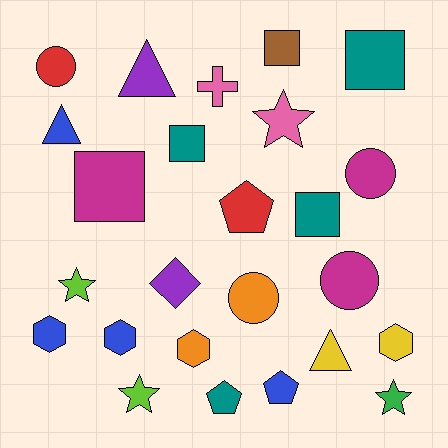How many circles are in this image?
There are 4 circles.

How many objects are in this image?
There are 25 objects.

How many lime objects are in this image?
There are 2 lime objects.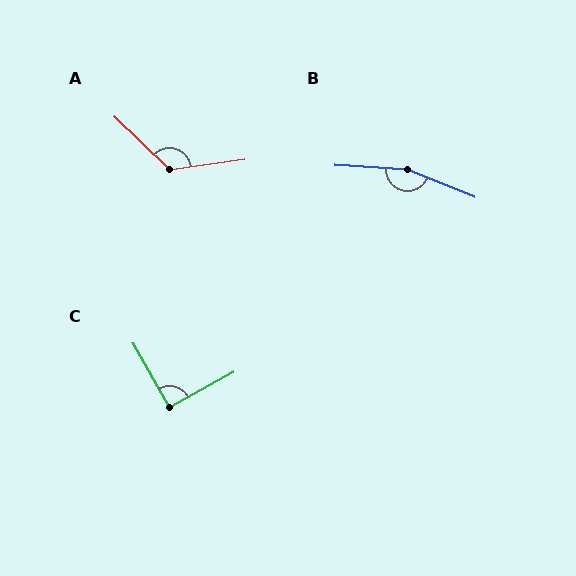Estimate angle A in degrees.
Approximately 128 degrees.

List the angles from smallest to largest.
C (91°), A (128°), B (162°).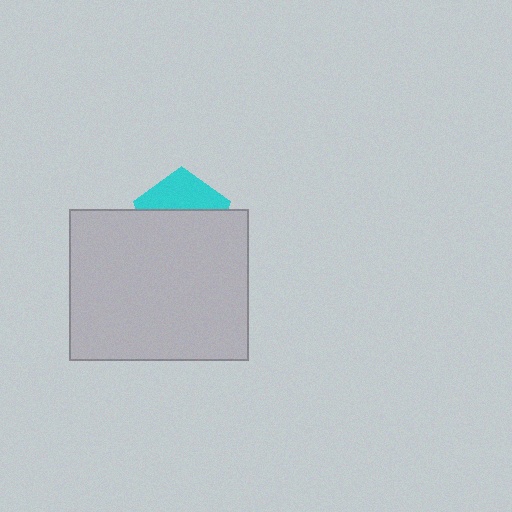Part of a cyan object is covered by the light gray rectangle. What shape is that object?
It is a pentagon.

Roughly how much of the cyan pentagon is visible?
A small part of it is visible (roughly 40%).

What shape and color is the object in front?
The object in front is a light gray rectangle.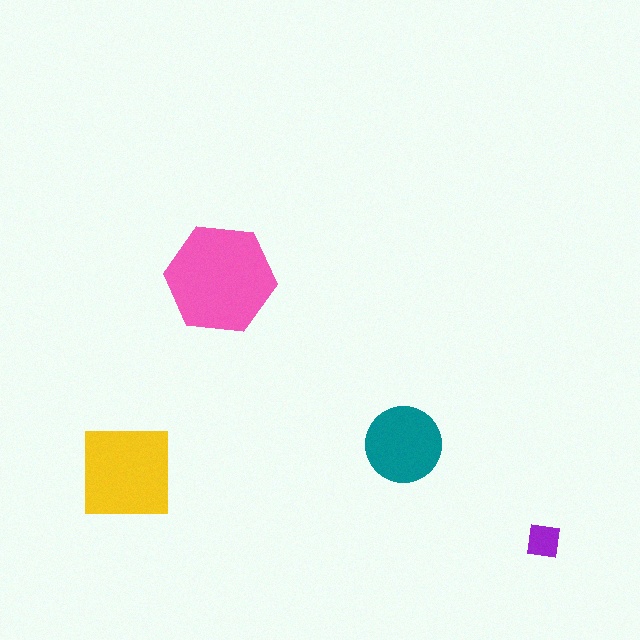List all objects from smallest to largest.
The purple square, the teal circle, the yellow square, the pink hexagon.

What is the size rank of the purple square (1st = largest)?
4th.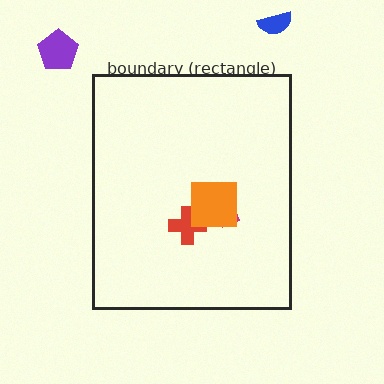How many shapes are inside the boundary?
3 inside, 2 outside.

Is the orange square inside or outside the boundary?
Inside.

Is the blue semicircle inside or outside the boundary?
Outside.